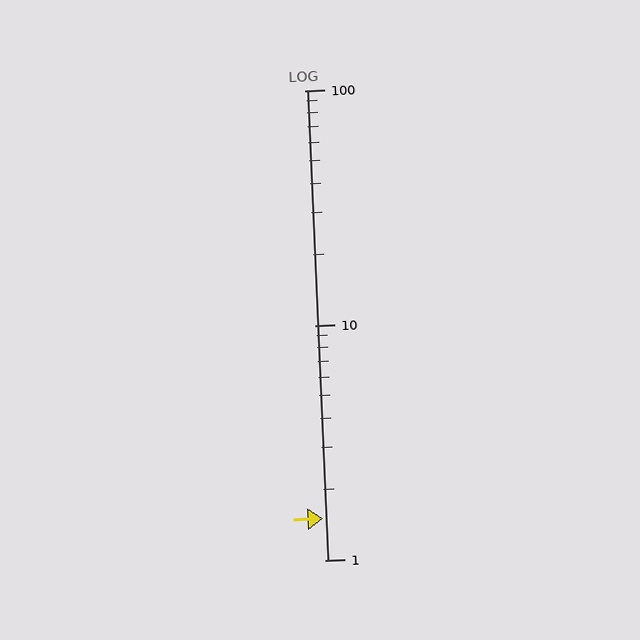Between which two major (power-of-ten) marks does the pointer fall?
The pointer is between 1 and 10.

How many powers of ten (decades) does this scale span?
The scale spans 2 decades, from 1 to 100.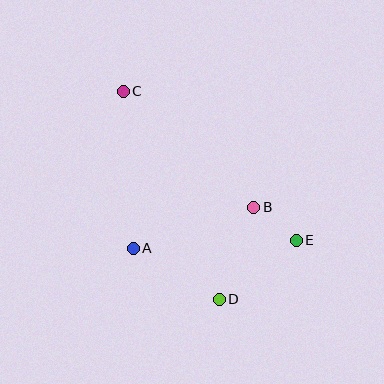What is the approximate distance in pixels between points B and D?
The distance between B and D is approximately 98 pixels.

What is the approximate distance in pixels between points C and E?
The distance between C and E is approximately 228 pixels.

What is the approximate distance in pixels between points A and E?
The distance between A and E is approximately 163 pixels.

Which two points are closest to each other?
Points B and E are closest to each other.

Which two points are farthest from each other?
Points C and D are farthest from each other.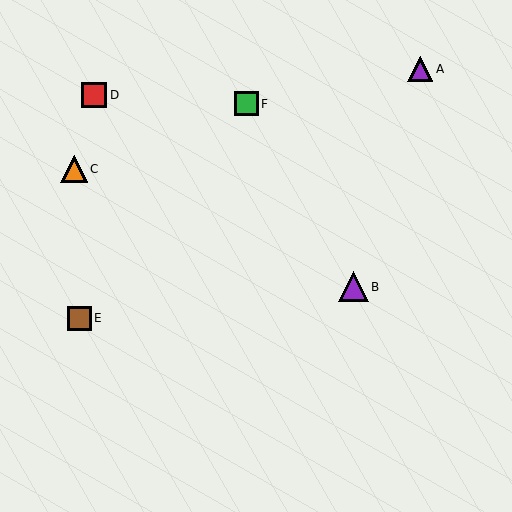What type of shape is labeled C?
Shape C is an orange triangle.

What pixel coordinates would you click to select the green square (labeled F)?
Click at (246, 104) to select the green square F.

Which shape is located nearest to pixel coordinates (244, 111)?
The green square (labeled F) at (246, 104) is nearest to that location.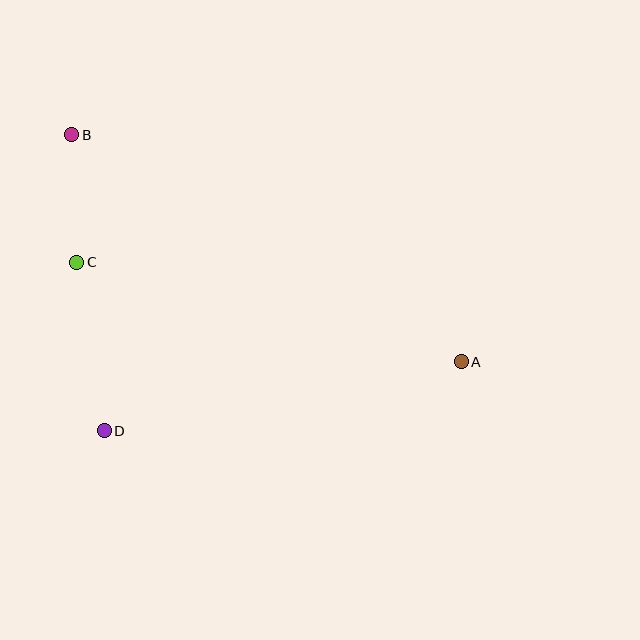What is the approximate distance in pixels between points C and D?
The distance between C and D is approximately 170 pixels.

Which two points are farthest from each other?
Points A and B are farthest from each other.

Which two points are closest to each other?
Points B and C are closest to each other.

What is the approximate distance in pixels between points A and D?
The distance between A and D is approximately 364 pixels.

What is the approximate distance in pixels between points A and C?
The distance between A and C is approximately 397 pixels.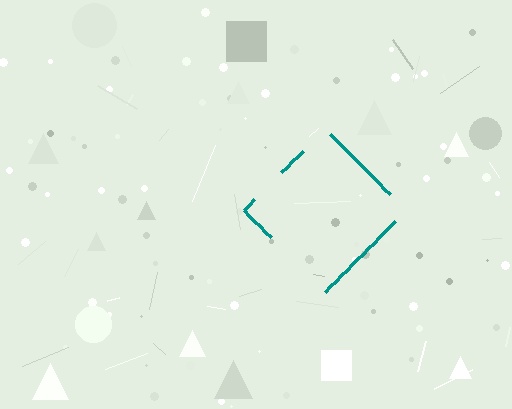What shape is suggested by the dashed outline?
The dashed outline suggests a diamond.